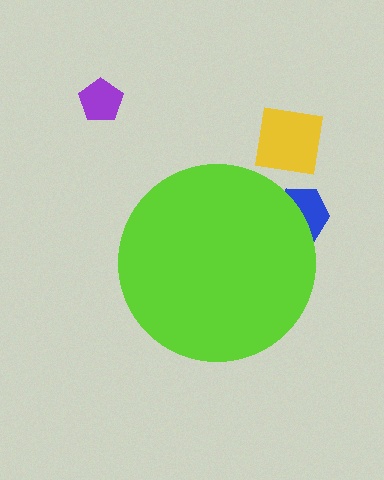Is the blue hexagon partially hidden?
Yes, the blue hexagon is partially hidden behind the lime circle.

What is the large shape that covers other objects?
A lime circle.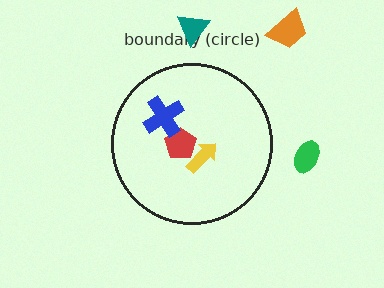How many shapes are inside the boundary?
3 inside, 3 outside.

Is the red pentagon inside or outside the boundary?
Inside.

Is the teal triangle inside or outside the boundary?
Outside.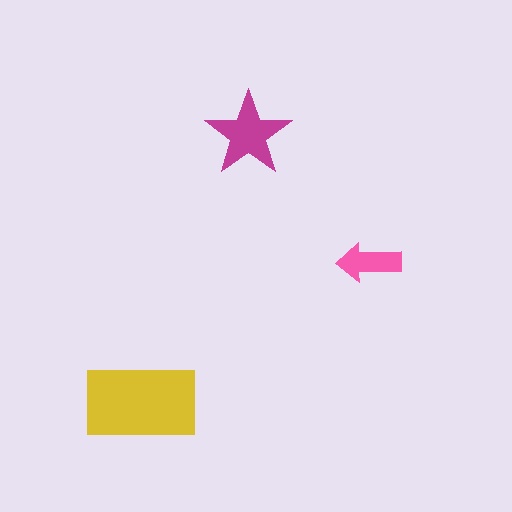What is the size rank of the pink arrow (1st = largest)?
3rd.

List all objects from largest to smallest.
The yellow rectangle, the magenta star, the pink arrow.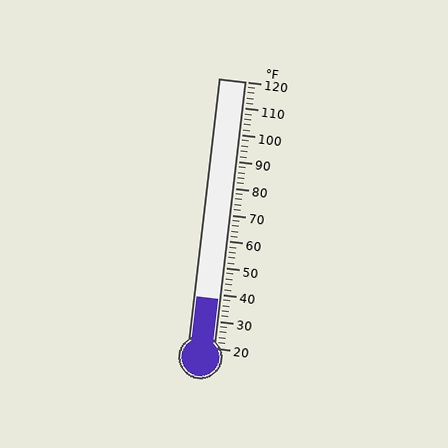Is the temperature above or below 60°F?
The temperature is below 60°F.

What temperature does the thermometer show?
The thermometer shows approximately 38°F.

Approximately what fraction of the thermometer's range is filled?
The thermometer is filled to approximately 20% of its range.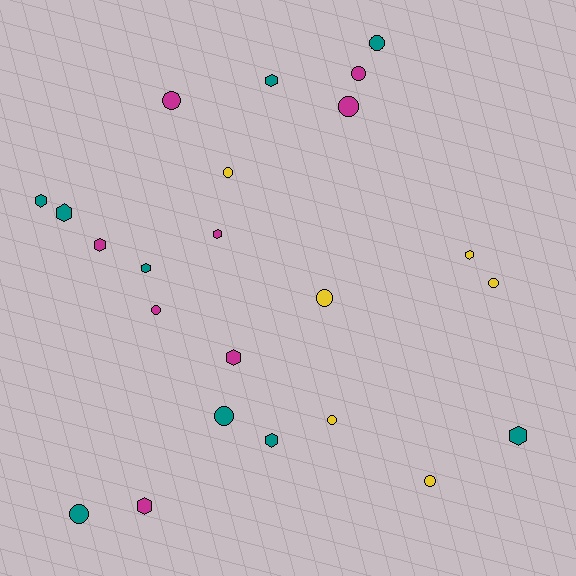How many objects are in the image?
There are 23 objects.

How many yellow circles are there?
There are 5 yellow circles.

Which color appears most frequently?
Teal, with 9 objects.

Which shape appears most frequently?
Circle, with 12 objects.